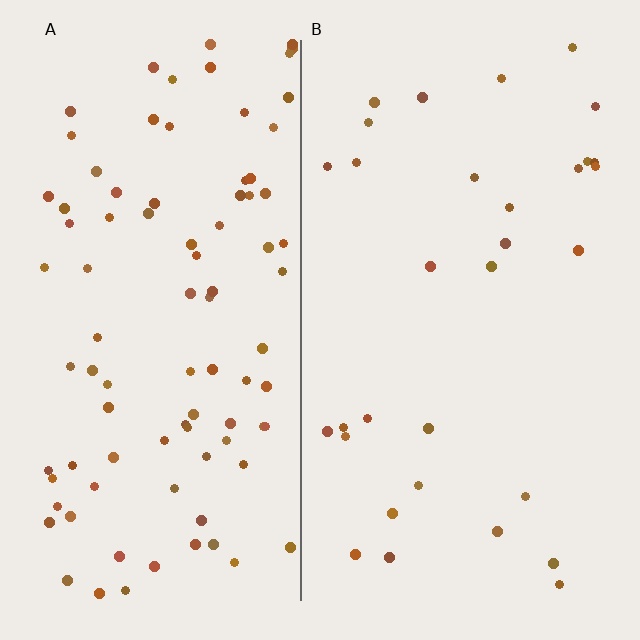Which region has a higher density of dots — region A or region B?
A (the left).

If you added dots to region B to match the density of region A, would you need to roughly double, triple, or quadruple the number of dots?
Approximately triple.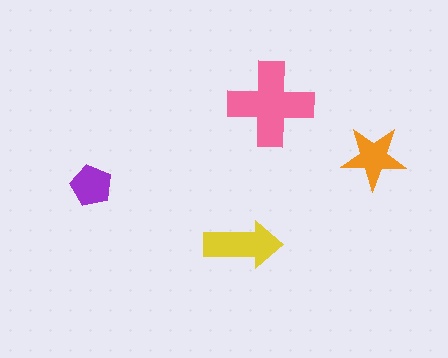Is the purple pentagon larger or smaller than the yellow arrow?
Smaller.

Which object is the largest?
The pink cross.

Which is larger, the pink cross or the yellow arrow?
The pink cross.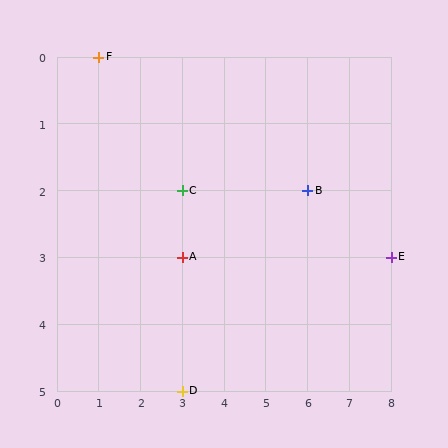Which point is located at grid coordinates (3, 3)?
Point A is at (3, 3).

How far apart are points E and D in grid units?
Points E and D are 5 columns and 2 rows apart (about 5.4 grid units diagonally).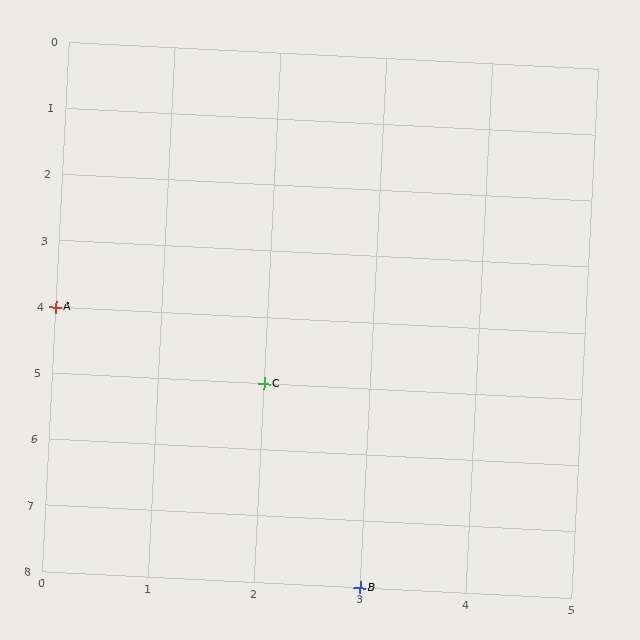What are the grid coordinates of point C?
Point C is at grid coordinates (2, 5).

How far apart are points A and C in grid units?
Points A and C are 2 columns and 1 row apart (about 2.2 grid units diagonally).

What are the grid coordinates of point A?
Point A is at grid coordinates (0, 4).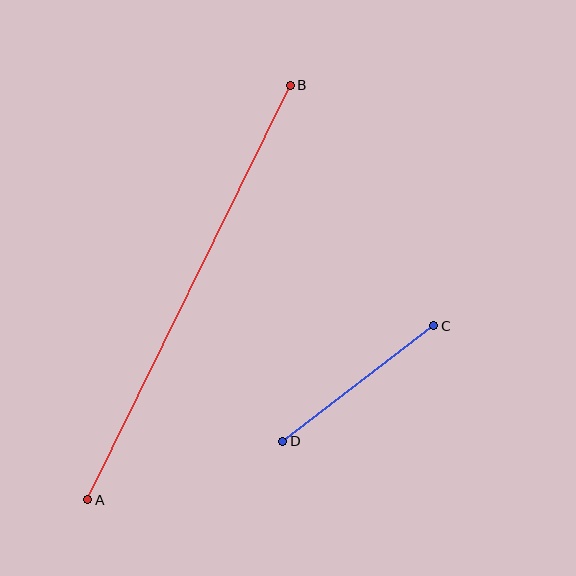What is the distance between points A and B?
The distance is approximately 462 pixels.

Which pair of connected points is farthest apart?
Points A and B are farthest apart.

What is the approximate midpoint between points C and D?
The midpoint is at approximately (358, 383) pixels.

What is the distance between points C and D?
The distance is approximately 190 pixels.